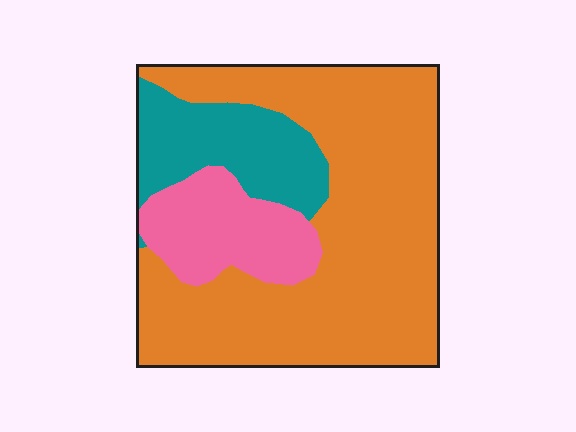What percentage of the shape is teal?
Teal takes up about one sixth (1/6) of the shape.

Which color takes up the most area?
Orange, at roughly 65%.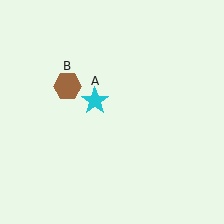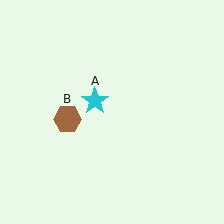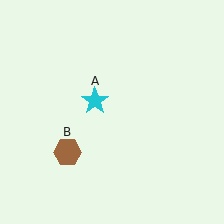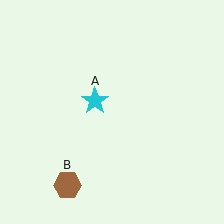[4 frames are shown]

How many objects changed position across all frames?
1 object changed position: brown hexagon (object B).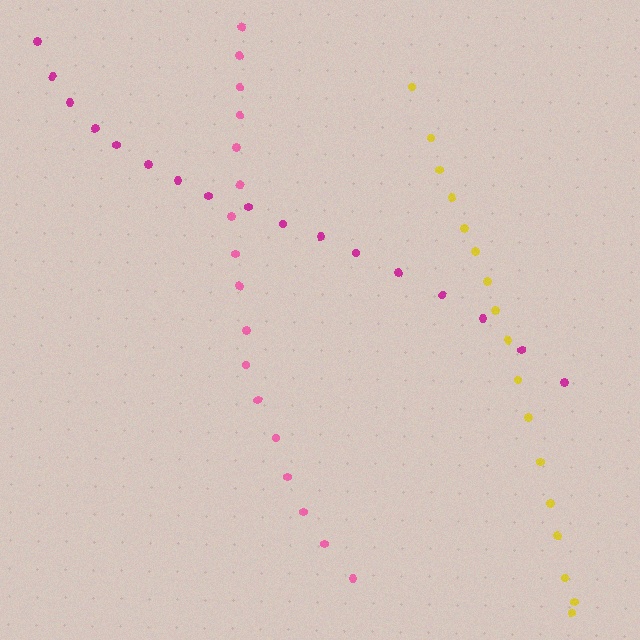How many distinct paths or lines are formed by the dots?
There are 3 distinct paths.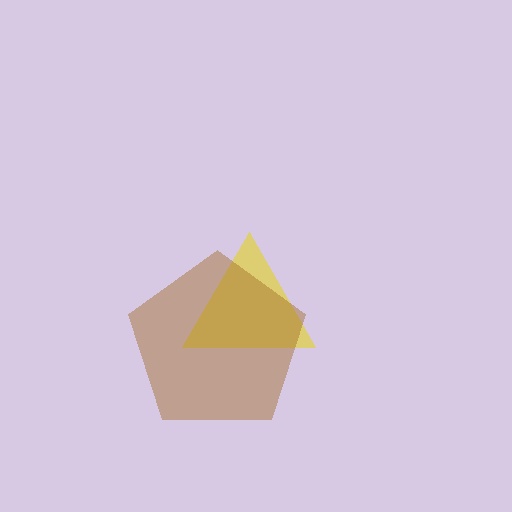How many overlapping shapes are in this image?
There are 2 overlapping shapes in the image.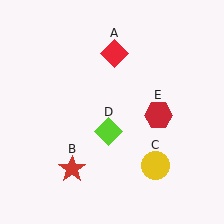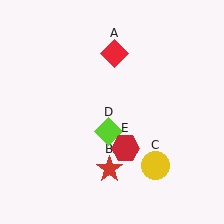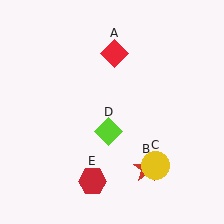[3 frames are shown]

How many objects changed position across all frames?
2 objects changed position: red star (object B), red hexagon (object E).